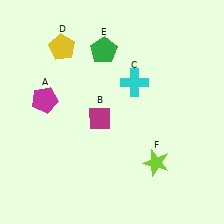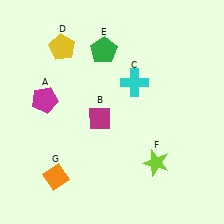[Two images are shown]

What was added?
An orange diamond (G) was added in Image 2.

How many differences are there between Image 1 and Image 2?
There is 1 difference between the two images.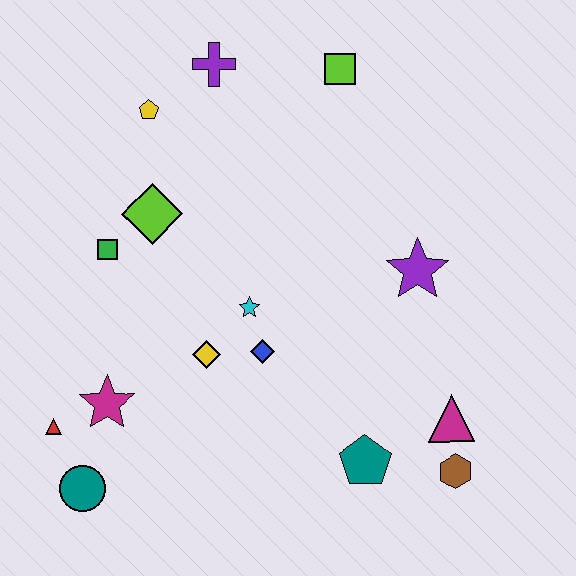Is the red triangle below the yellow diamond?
Yes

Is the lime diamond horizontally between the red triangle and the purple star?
Yes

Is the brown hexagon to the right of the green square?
Yes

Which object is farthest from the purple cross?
The brown hexagon is farthest from the purple cross.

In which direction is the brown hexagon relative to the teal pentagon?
The brown hexagon is to the right of the teal pentagon.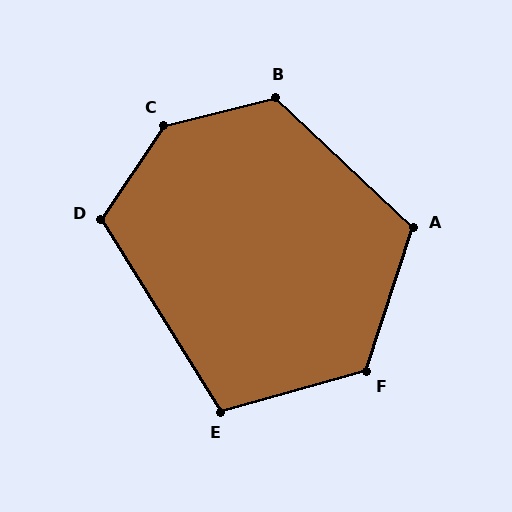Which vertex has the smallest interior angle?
E, at approximately 106 degrees.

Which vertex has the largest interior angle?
C, at approximately 138 degrees.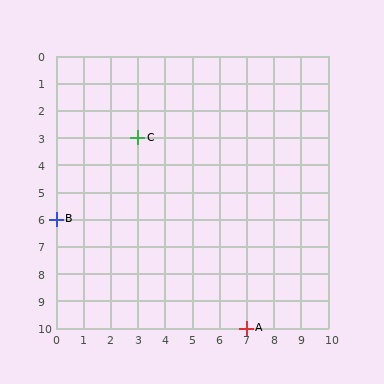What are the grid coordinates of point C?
Point C is at grid coordinates (3, 3).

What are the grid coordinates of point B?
Point B is at grid coordinates (0, 6).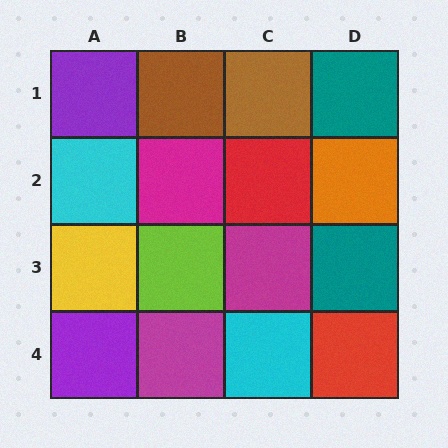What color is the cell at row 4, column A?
Purple.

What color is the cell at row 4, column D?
Red.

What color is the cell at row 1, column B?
Brown.